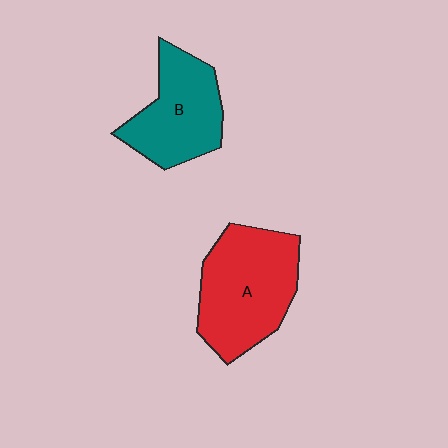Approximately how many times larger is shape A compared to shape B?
Approximately 1.3 times.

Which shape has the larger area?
Shape A (red).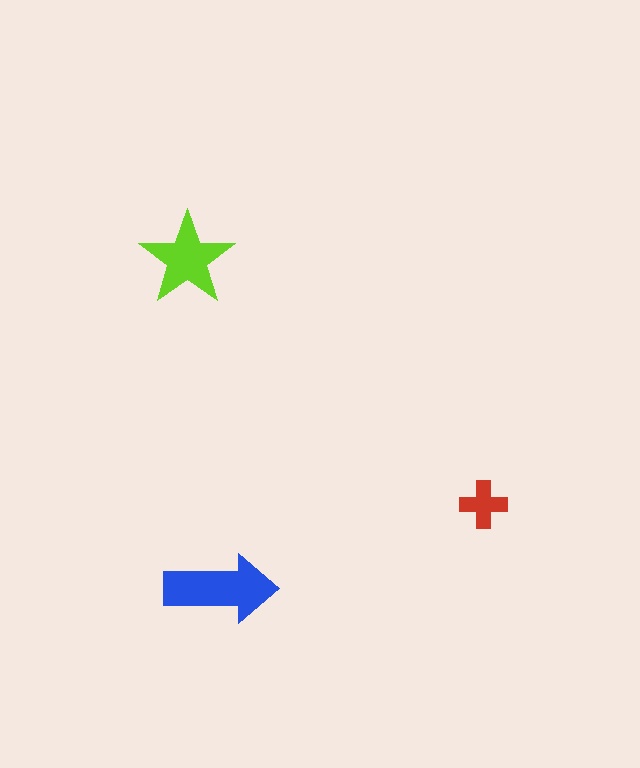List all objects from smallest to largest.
The red cross, the lime star, the blue arrow.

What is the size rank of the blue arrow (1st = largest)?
1st.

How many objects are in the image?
There are 3 objects in the image.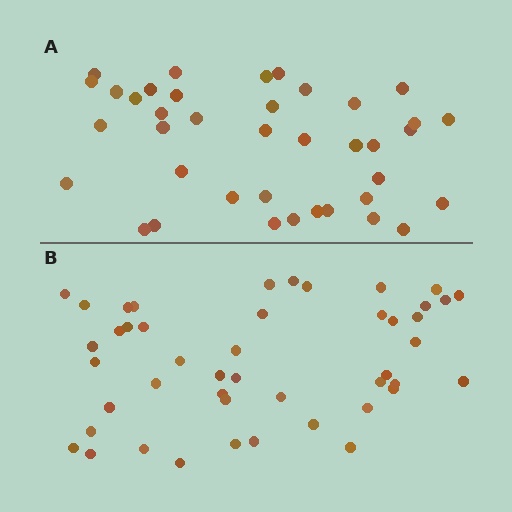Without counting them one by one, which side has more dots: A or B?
Region B (the bottom region) has more dots.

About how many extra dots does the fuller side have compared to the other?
Region B has roughly 8 or so more dots than region A.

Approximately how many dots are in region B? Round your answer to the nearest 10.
About 50 dots. (The exact count is 46, which rounds to 50.)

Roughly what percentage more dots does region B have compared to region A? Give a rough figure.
About 20% more.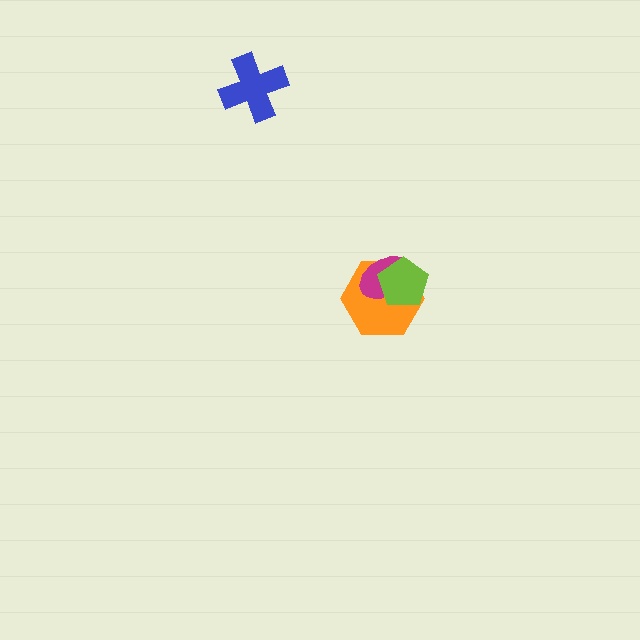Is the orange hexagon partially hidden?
Yes, it is partially covered by another shape.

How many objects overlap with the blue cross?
0 objects overlap with the blue cross.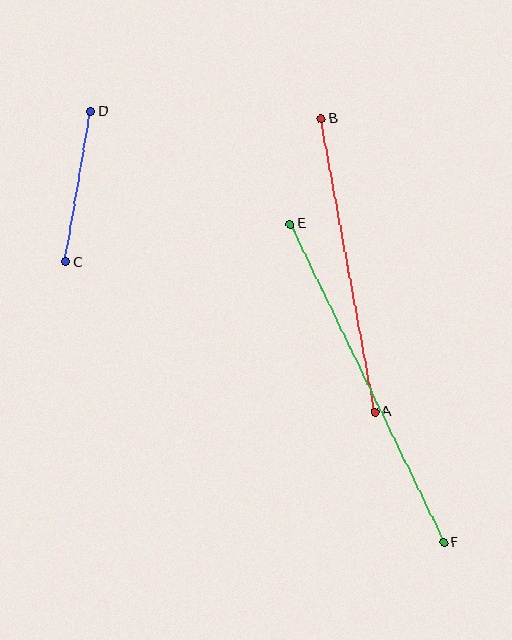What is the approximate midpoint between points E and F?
The midpoint is at approximately (367, 383) pixels.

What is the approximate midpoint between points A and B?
The midpoint is at approximately (348, 265) pixels.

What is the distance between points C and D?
The distance is approximately 153 pixels.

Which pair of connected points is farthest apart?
Points E and F are farthest apart.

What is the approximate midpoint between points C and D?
The midpoint is at approximately (78, 187) pixels.